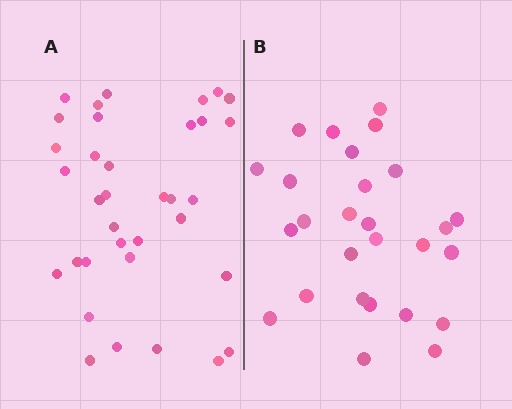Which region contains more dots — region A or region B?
Region A (the left region) has more dots.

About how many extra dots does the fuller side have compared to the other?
Region A has roughly 8 or so more dots than region B.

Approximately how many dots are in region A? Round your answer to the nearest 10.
About 40 dots. (The exact count is 35, which rounds to 40.)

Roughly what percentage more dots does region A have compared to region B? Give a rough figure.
About 30% more.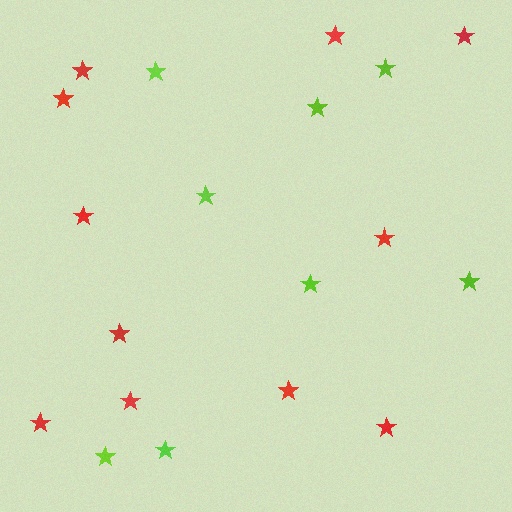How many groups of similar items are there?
There are 2 groups: one group of red stars (11) and one group of lime stars (8).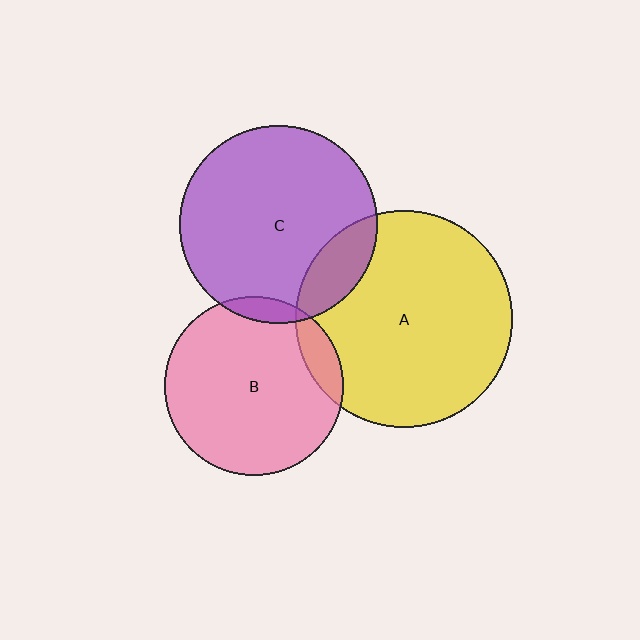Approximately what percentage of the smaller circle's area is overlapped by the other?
Approximately 10%.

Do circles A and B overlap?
Yes.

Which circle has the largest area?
Circle A (yellow).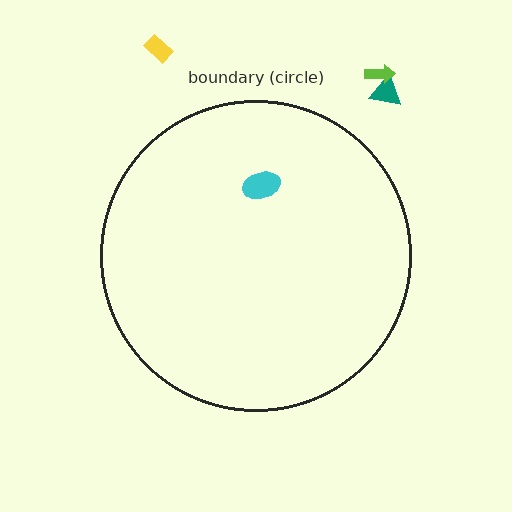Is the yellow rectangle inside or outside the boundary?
Outside.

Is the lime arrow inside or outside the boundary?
Outside.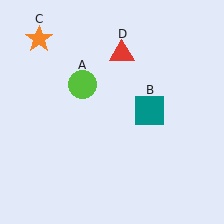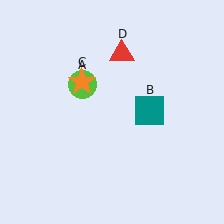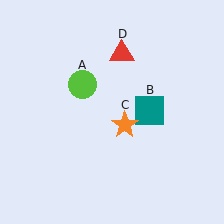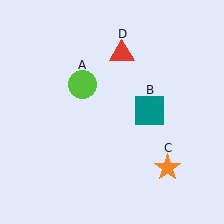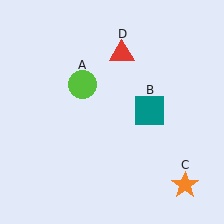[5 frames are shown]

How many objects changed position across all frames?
1 object changed position: orange star (object C).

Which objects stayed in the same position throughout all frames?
Lime circle (object A) and teal square (object B) and red triangle (object D) remained stationary.